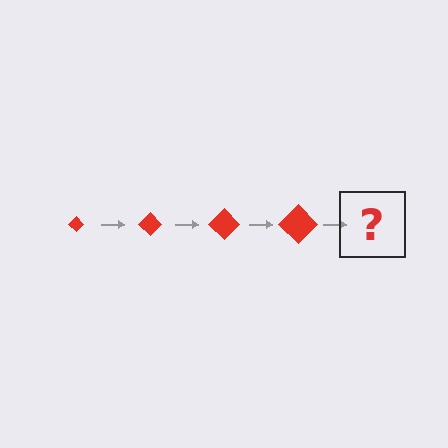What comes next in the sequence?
The next element should be a red diamond, larger than the previous one.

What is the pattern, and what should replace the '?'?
The pattern is that the diamond gets progressively larger each step. The '?' should be a red diamond, larger than the previous one.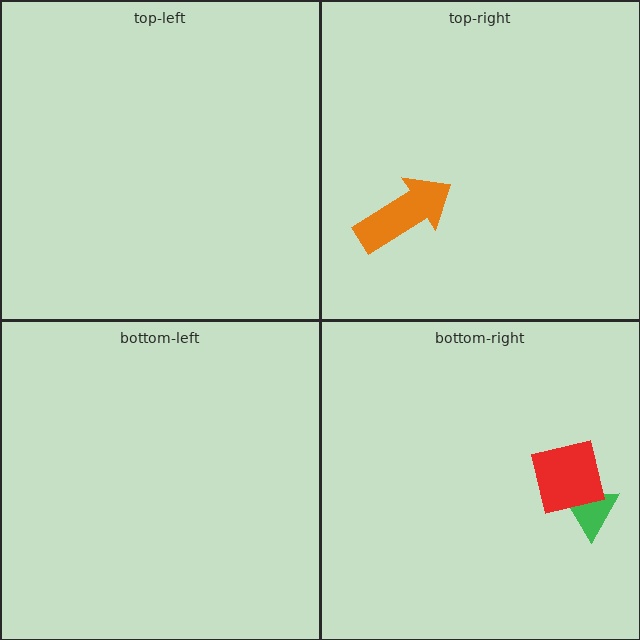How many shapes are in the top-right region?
1.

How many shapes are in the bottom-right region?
2.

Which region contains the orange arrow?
The top-right region.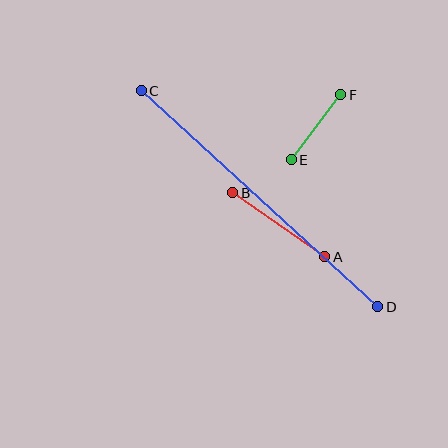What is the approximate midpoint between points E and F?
The midpoint is at approximately (316, 127) pixels.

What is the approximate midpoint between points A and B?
The midpoint is at approximately (279, 225) pixels.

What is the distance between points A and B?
The distance is approximately 112 pixels.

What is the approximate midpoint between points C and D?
The midpoint is at approximately (259, 199) pixels.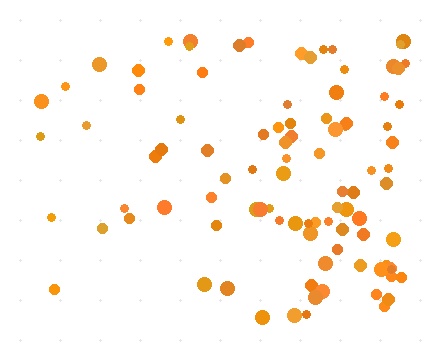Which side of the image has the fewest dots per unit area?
The left.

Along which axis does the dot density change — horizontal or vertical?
Horizontal.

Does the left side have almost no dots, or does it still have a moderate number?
Still a moderate number, just noticeably fewer than the right.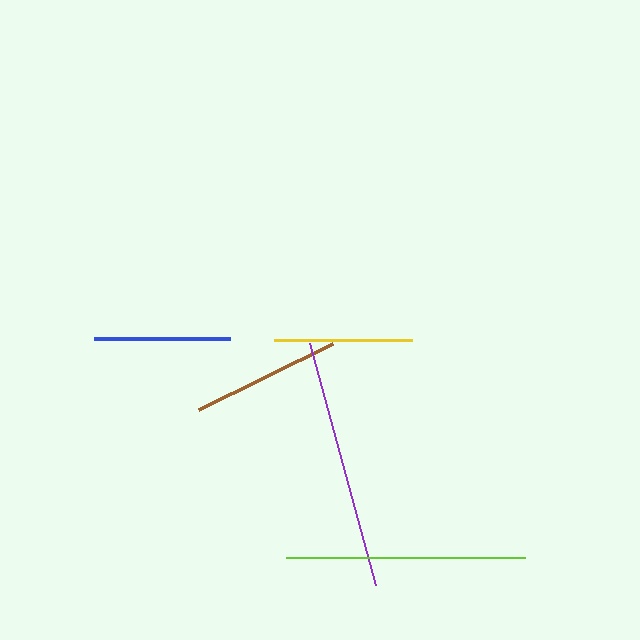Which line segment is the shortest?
The blue line is the shortest at approximately 136 pixels.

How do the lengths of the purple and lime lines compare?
The purple and lime lines are approximately the same length.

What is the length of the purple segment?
The purple segment is approximately 251 pixels long.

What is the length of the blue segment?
The blue segment is approximately 136 pixels long.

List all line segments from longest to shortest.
From longest to shortest: purple, lime, brown, yellow, blue.